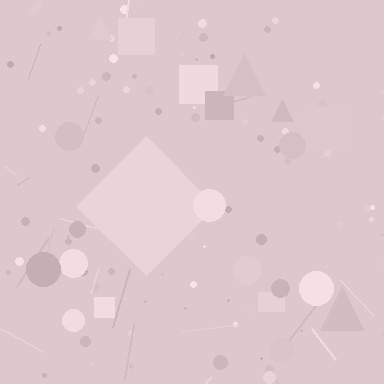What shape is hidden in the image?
A diamond is hidden in the image.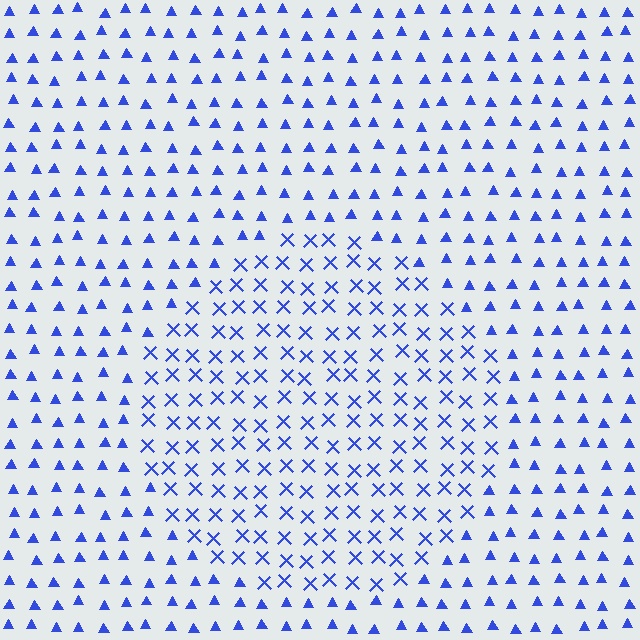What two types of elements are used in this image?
The image uses X marks inside the circle region and triangles outside it.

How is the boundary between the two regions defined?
The boundary is defined by a change in element shape: X marks inside vs. triangles outside. All elements share the same color and spacing.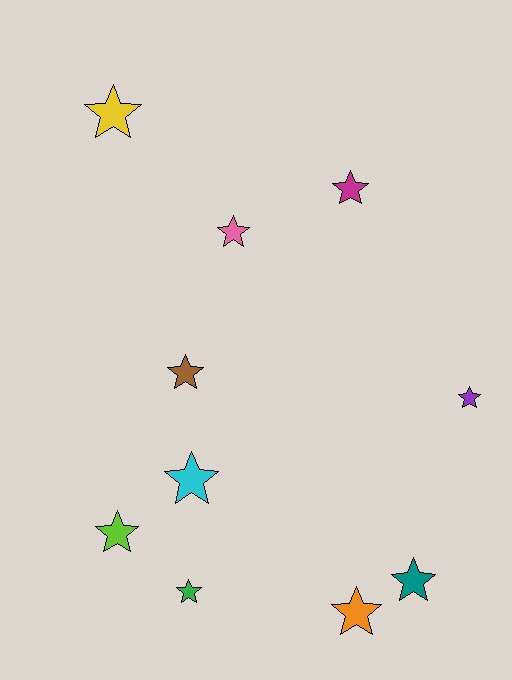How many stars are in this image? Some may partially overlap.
There are 10 stars.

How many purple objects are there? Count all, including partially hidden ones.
There is 1 purple object.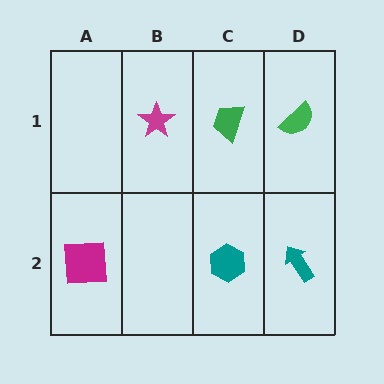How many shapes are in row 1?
3 shapes.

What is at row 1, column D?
A green semicircle.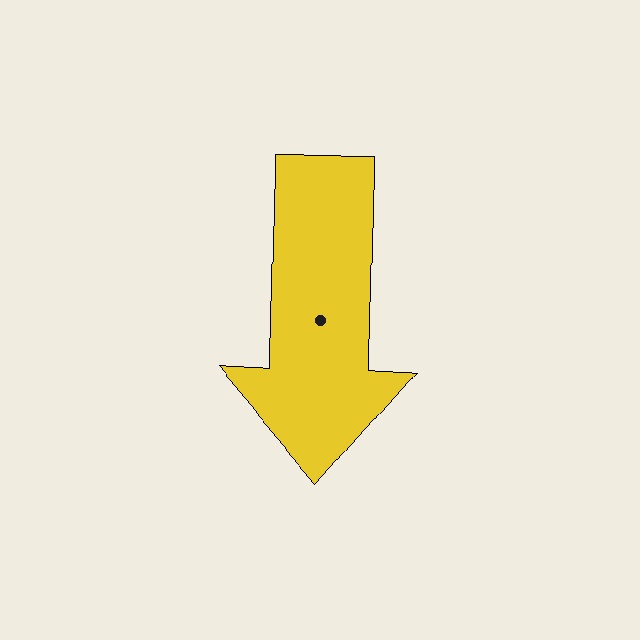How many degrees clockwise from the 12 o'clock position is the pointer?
Approximately 180 degrees.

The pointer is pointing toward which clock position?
Roughly 6 o'clock.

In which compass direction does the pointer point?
South.